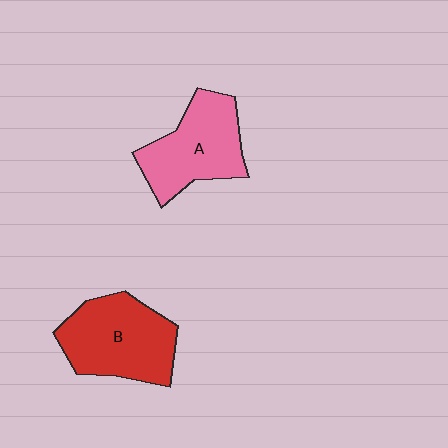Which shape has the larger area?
Shape B (red).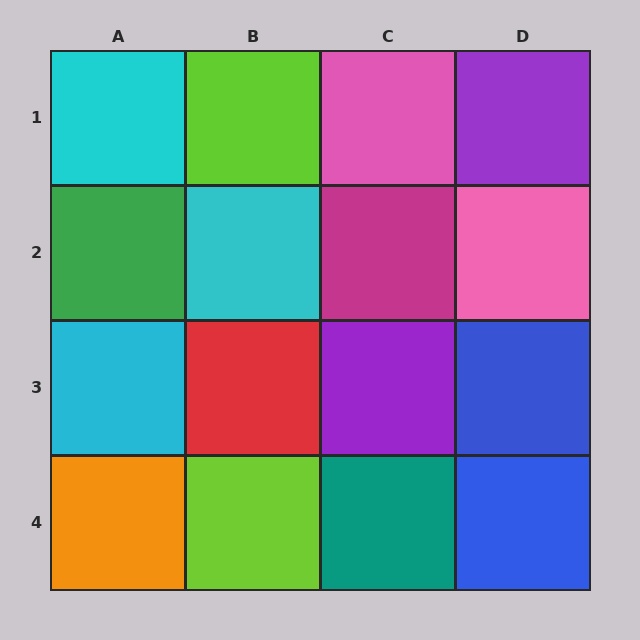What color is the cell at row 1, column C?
Pink.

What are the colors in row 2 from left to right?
Green, cyan, magenta, pink.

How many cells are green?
1 cell is green.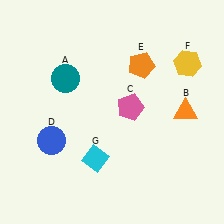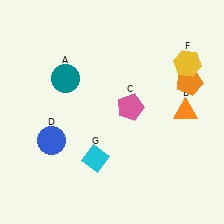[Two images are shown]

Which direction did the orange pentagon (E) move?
The orange pentagon (E) moved right.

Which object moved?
The orange pentagon (E) moved right.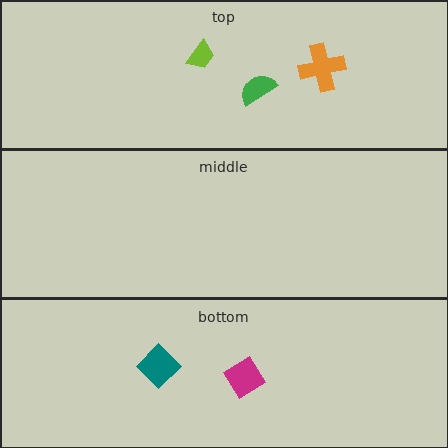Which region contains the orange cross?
The top region.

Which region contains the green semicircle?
The top region.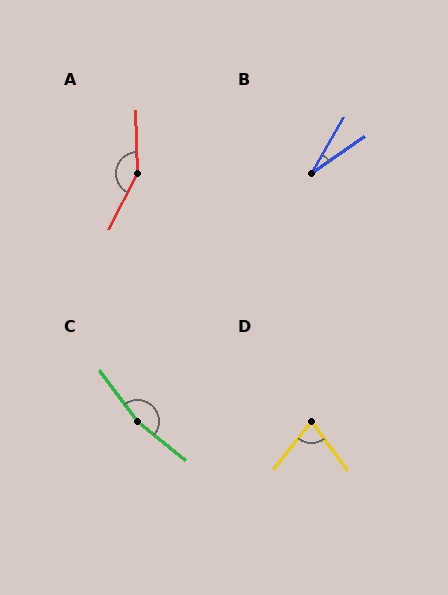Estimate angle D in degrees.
Approximately 74 degrees.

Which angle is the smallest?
B, at approximately 25 degrees.